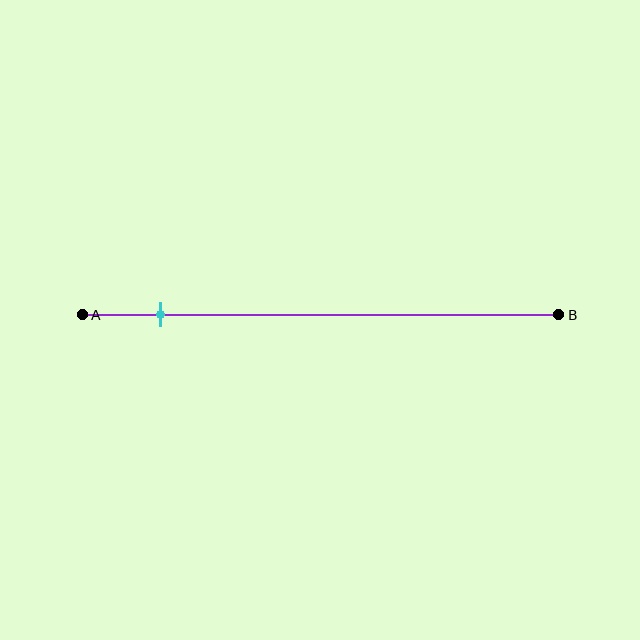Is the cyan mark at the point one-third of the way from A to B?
No, the mark is at about 15% from A, not at the 33% one-third point.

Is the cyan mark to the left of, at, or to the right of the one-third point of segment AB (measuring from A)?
The cyan mark is to the left of the one-third point of segment AB.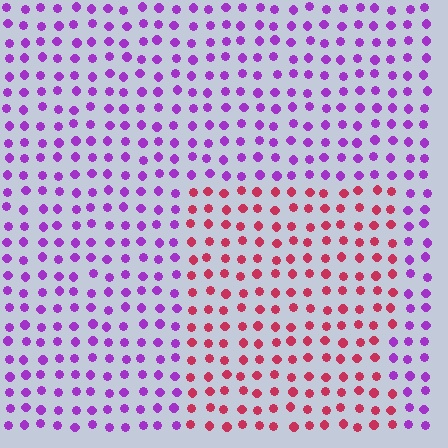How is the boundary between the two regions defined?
The boundary is defined purely by a slight shift in hue (about 59 degrees). Spacing, size, and orientation are identical on both sides.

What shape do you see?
I see a rectangle.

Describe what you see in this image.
The image is filled with small purple elements in a uniform arrangement. A rectangle-shaped region is visible where the elements are tinted to a slightly different hue, forming a subtle color boundary.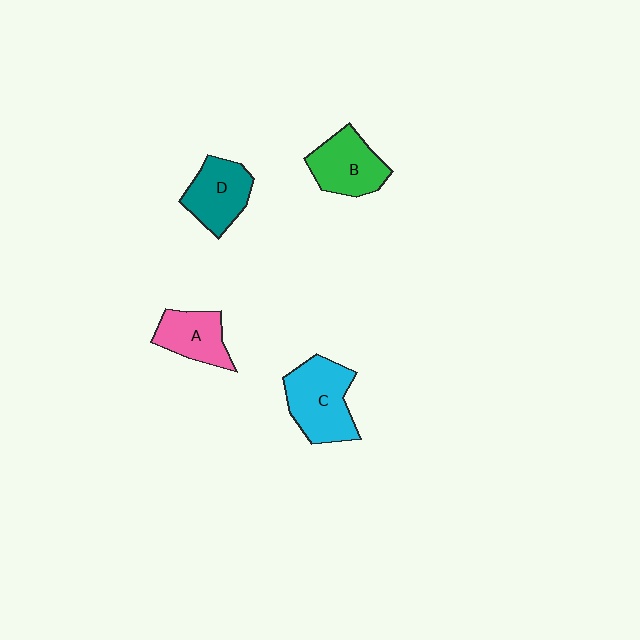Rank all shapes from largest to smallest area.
From largest to smallest: C (cyan), B (green), D (teal), A (pink).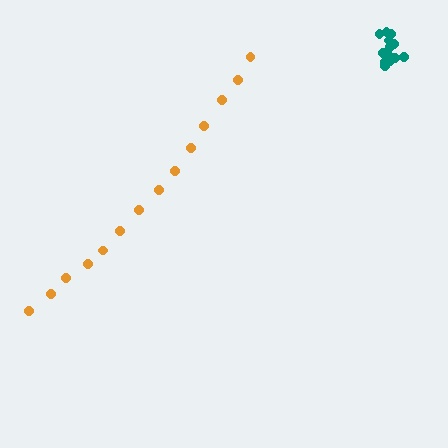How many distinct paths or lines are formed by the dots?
There are 2 distinct paths.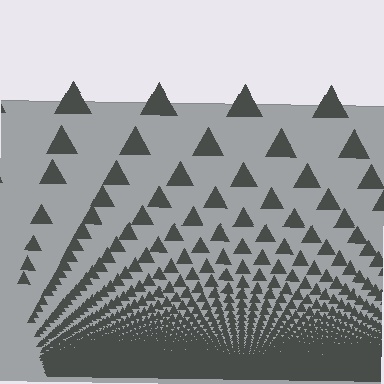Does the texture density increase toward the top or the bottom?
Density increases toward the bottom.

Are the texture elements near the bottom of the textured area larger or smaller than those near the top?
Smaller. The gradient is inverted — elements near the bottom are smaller and denser.